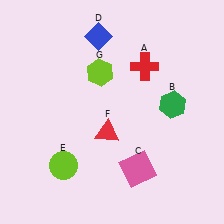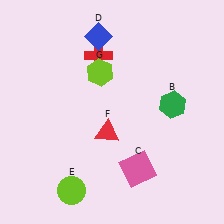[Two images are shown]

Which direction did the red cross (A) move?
The red cross (A) moved left.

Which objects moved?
The objects that moved are: the red cross (A), the lime circle (E).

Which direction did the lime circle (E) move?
The lime circle (E) moved down.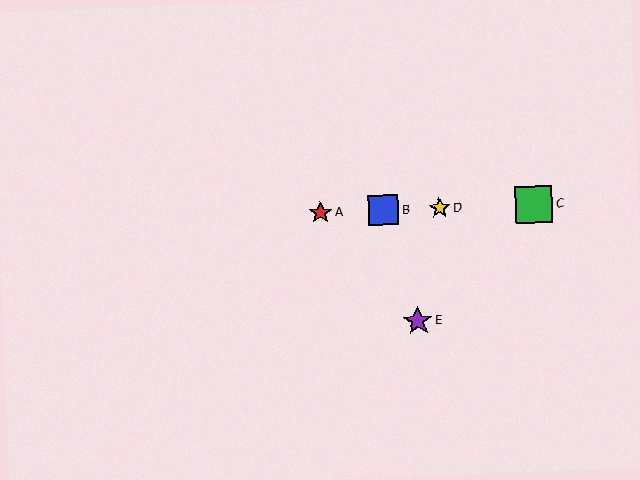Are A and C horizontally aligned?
Yes, both are at y≈213.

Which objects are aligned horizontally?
Objects A, B, C, D are aligned horizontally.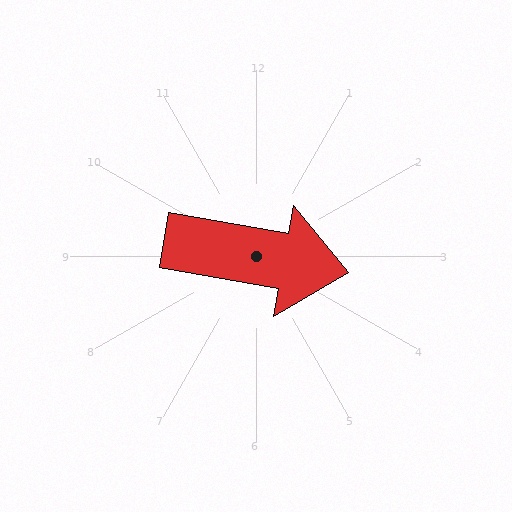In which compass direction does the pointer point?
East.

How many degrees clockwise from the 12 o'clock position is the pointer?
Approximately 100 degrees.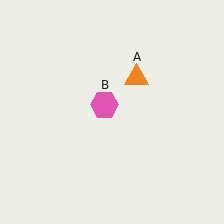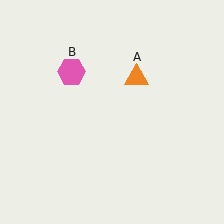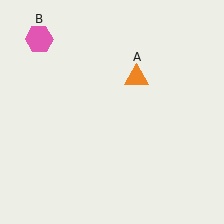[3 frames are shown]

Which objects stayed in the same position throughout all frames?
Orange triangle (object A) remained stationary.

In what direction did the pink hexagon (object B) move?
The pink hexagon (object B) moved up and to the left.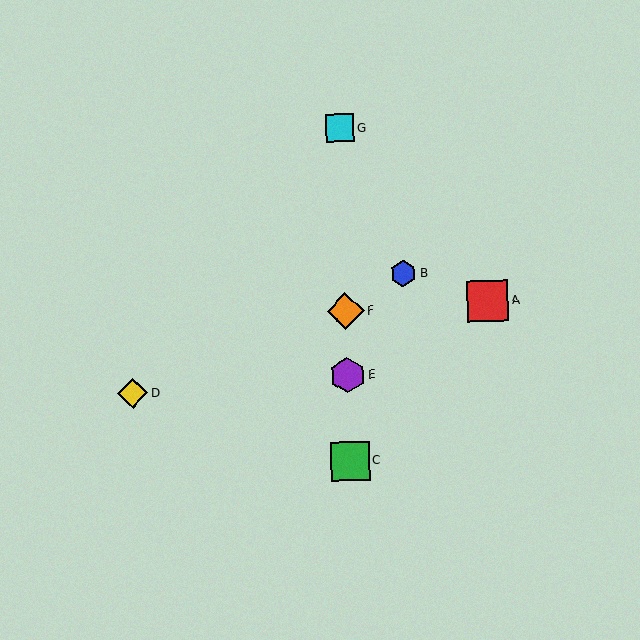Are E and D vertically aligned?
No, E is at x≈347 and D is at x≈133.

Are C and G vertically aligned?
Yes, both are at x≈350.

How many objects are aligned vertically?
4 objects (C, E, F, G) are aligned vertically.